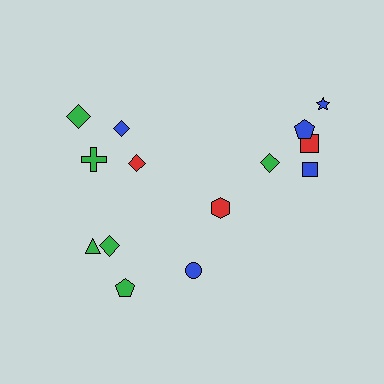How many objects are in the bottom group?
There are 4 objects.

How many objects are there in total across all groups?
There are 14 objects.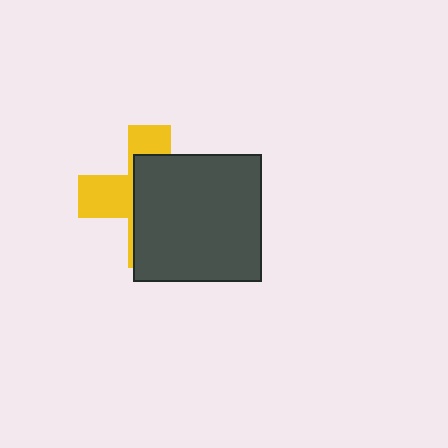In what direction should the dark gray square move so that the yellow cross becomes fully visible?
The dark gray square should move right. That is the shortest direction to clear the overlap and leave the yellow cross fully visible.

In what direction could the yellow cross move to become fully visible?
The yellow cross could move left. That would shift it out from behind the dark gray square entirely.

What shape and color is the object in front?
The object in front is a dark gray square.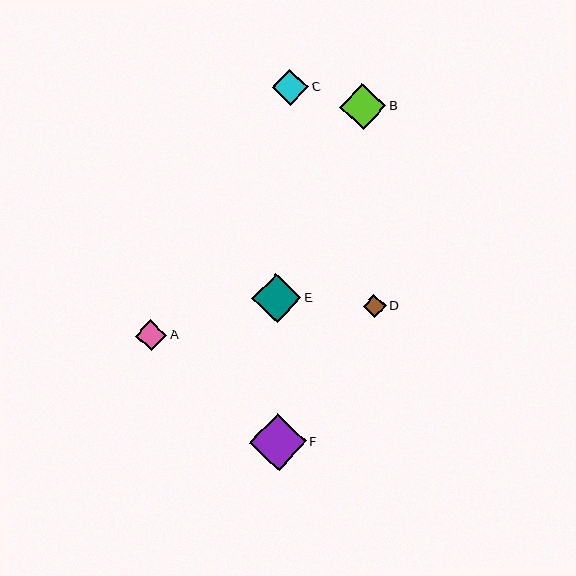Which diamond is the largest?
Diamond F is the largest with a size of approximately 57 pixels.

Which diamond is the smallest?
Diamond D is the smallest with a size of approximately 23 pixels.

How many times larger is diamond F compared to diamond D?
Diamond F is approximately 2.5 times the size of diamond D.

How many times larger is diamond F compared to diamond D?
Diamond F is approximately 2.5 times the size of diamond D.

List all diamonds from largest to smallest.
From largest to smallest: F, E, B, C, A, D.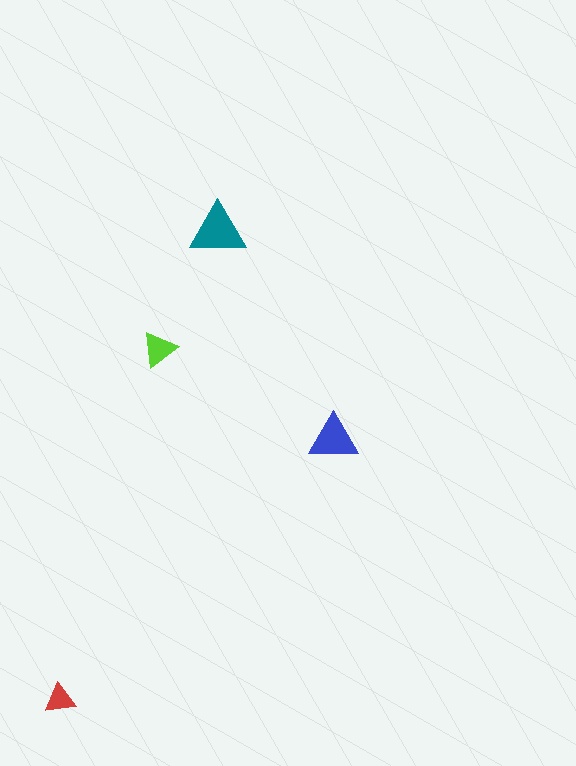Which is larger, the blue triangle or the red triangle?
The blue one.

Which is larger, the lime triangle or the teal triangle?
The teal one.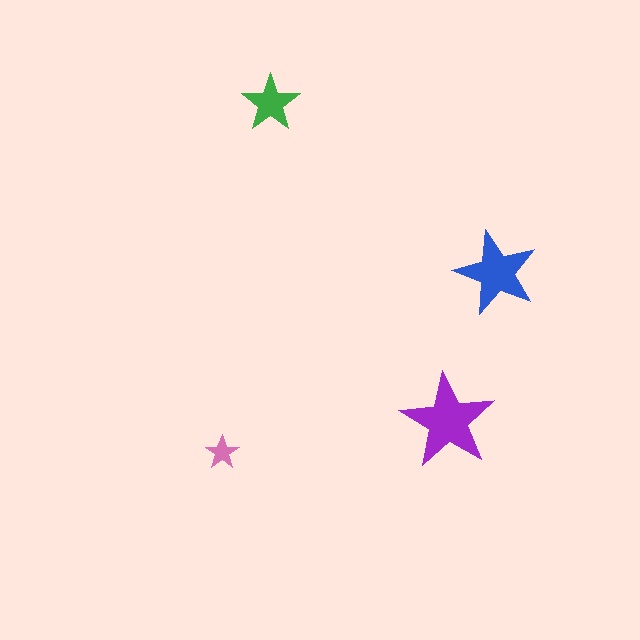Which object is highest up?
The green star is topmost.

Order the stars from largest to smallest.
the purple one, the blue one, the green one, the pink one.